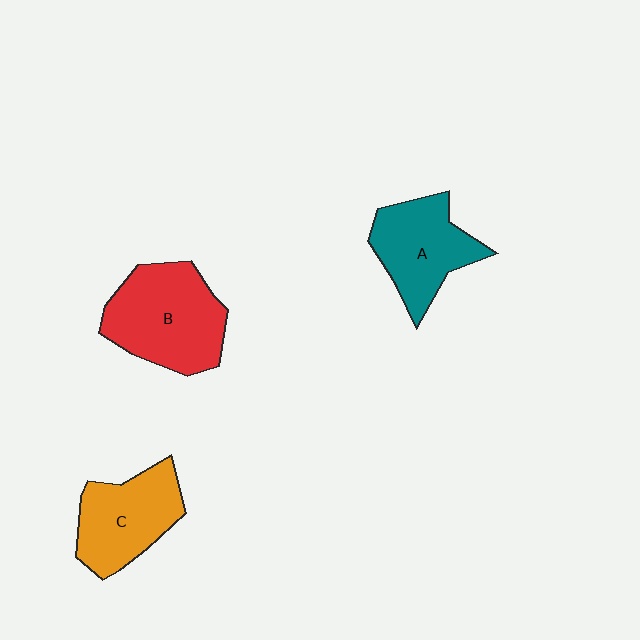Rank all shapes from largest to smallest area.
From largest to smallest: B (red), C (orange), A (teal).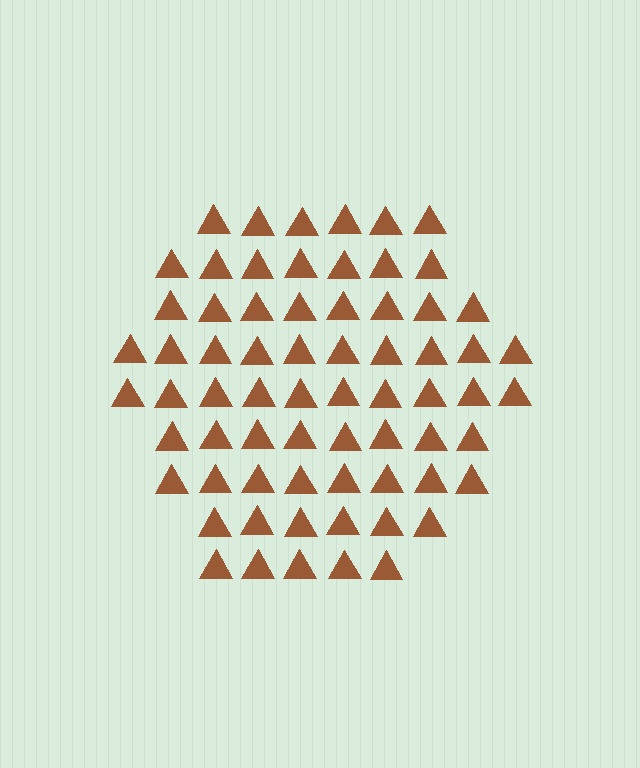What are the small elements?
The small elements are triangles.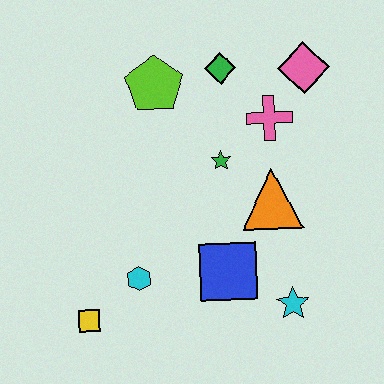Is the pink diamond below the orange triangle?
No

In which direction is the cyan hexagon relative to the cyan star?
The cyan hexagon is to the left of the cyan star.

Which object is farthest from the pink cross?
The yellow square is farthest from the pink cross.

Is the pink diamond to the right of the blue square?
Yes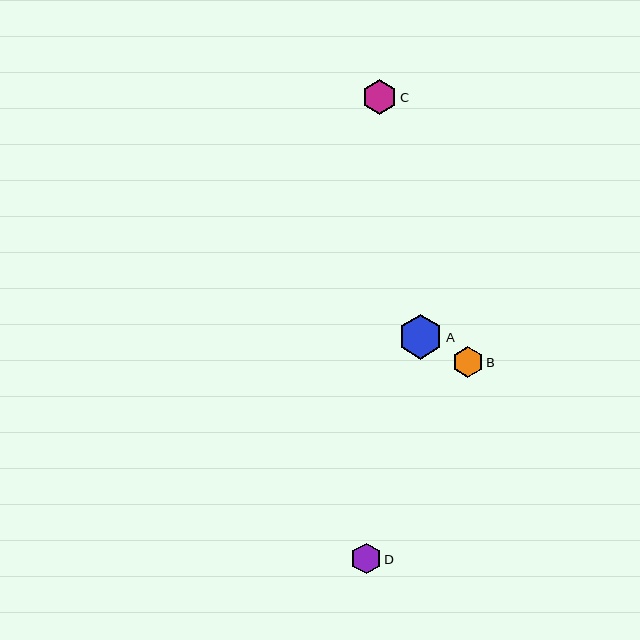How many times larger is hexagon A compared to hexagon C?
Hexagon A is approximately 1.3 times the size of hexagon C.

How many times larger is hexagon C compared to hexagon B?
Hexagon C is approximately 1.1 times the size of hexagon B.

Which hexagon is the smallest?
Hexagon D is the smallest with a size of approximately 30 pixels.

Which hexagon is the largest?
Hexagon A is the largest with a size of approximately 45 pixels.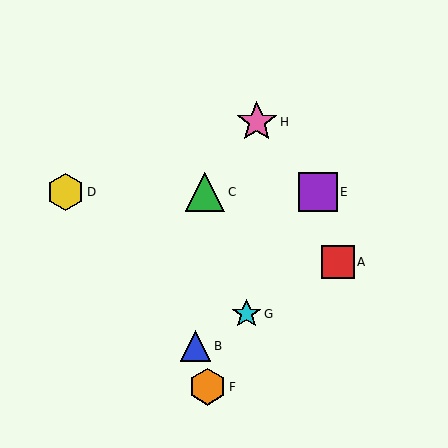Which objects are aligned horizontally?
Objects C, D, E are aligned horizontally.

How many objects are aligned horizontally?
3 objects (C, D, E) are aligned horizontally.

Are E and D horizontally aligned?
Yes, both are at y≈192.